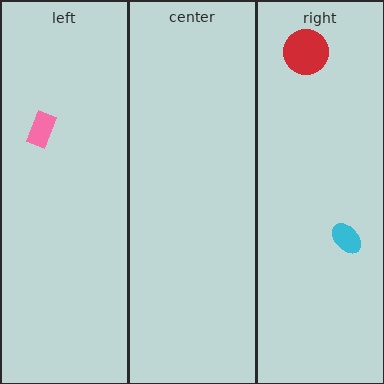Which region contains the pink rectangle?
The left region.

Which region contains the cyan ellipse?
The right region.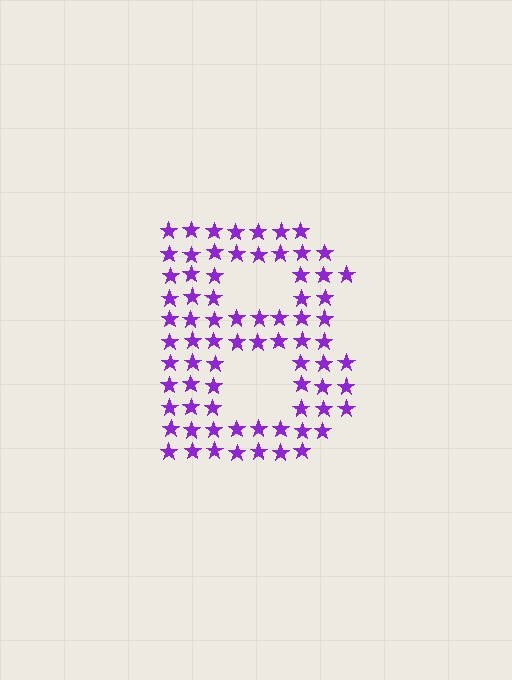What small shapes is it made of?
It is made of small stars.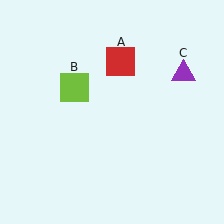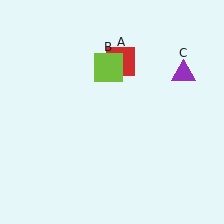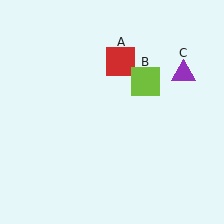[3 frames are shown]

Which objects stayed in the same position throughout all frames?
Red square (object A) and purple triangle (object C) remained stationary.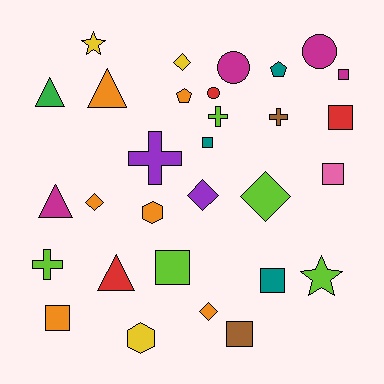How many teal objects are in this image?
There are 3 teal objects.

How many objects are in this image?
There are 30 objects.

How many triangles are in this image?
There are 4 triangles.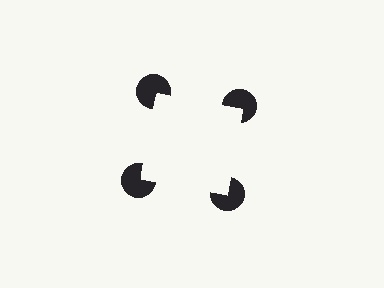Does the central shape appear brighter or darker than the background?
It typically appears slightly brighter than the background, even though no actual brightness change is drawn.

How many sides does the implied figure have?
4 sides.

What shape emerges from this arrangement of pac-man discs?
An illusory square — its edges are inferred from the aligned wedge cuts in the pac-man discs, not physically drawn.